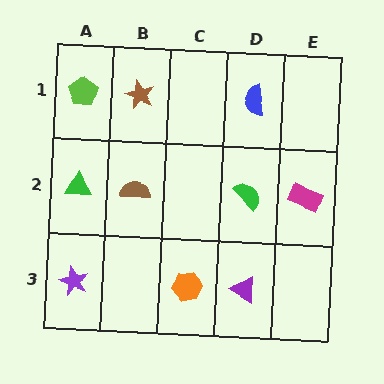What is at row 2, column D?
A green semicircle.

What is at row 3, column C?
An orange hexagon.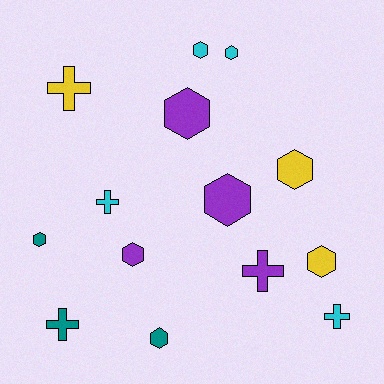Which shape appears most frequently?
Hexagon, with 9 objects.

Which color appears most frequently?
Cyan, with 4 objects.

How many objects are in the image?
There are 14 objects.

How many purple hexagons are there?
There are 3 purple hexagons.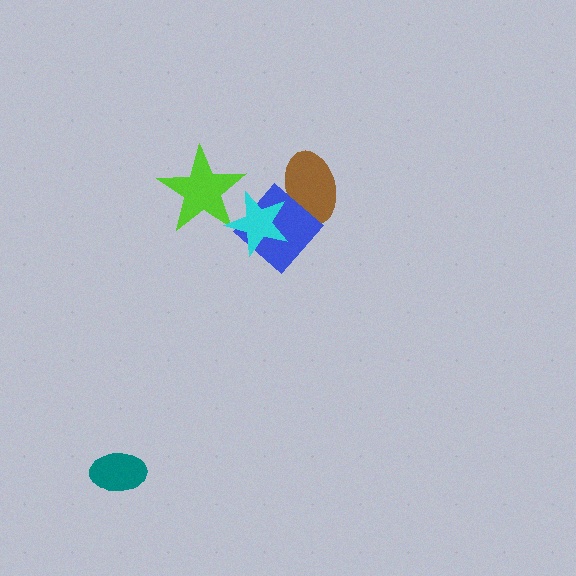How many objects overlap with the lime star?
1 object overlaps with the lime star.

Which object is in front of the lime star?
The cyan star is in front of the lime star.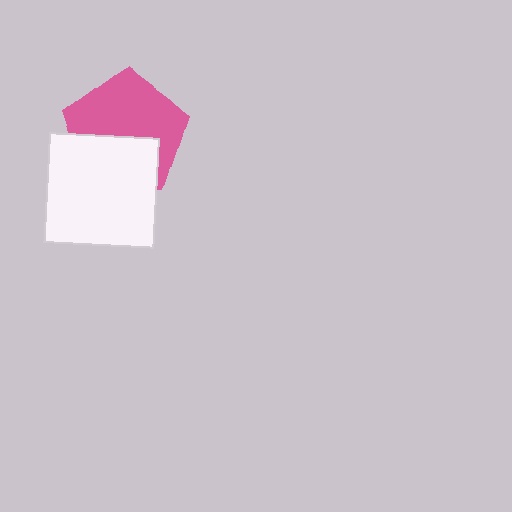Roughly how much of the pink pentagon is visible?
About half of it is visible (roughly 60%).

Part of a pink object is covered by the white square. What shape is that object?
It is a pentagon.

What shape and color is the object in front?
The object in front is a white square.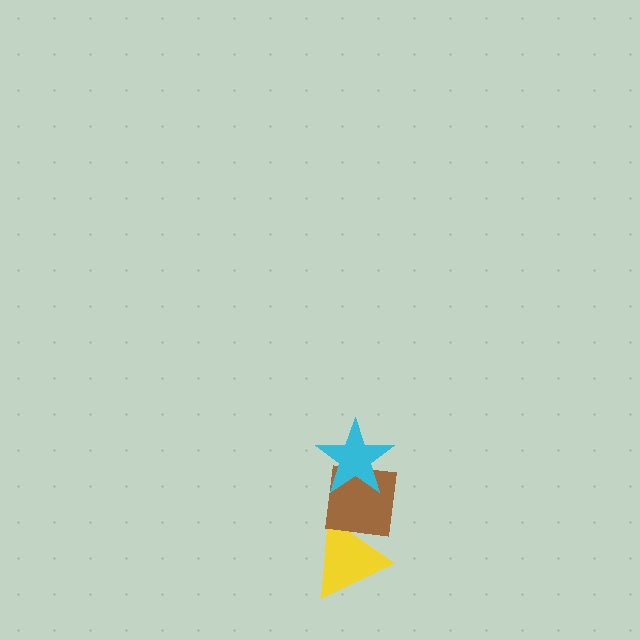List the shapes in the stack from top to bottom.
From top to bottom: the cyan star, the brown square, the yellow triangle.